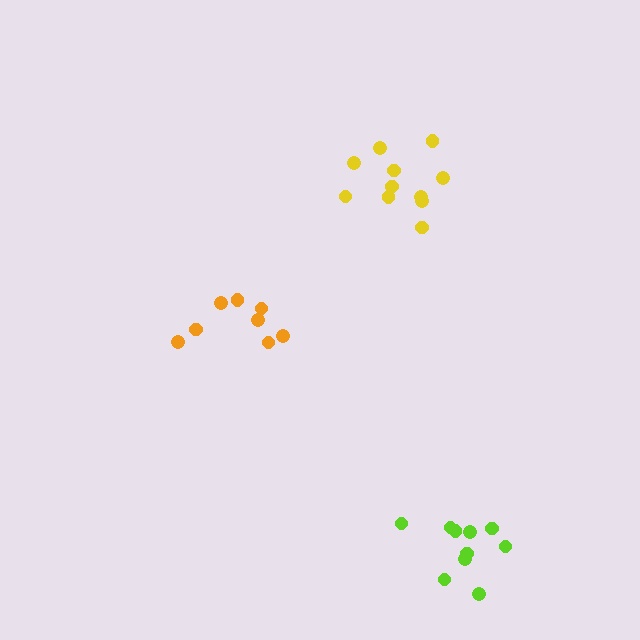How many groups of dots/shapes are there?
There are 3 groups.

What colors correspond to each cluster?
The clusters are colored: yellow, orange, lime.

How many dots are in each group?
Group 1: 11 dots, Group 2: 8 dots, Group 3: 10 dots (29 total).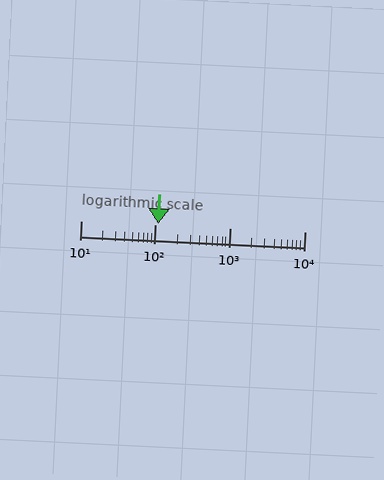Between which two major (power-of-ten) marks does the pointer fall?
The pointer is between 100 and 1000.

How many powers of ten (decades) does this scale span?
The scale spans 3 decades, from 10 to 10000.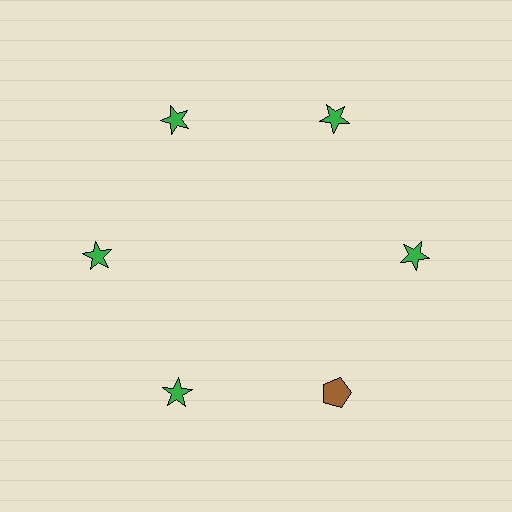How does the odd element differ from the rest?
It differs in both color (brown instead of green) and shape (pentagon instead of star).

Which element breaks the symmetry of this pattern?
The brown pentagon at roughly the 5 o'clock position breaks the symmetry. All other shapes are green stars.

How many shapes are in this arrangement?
There are 6 shapes arranged in a ring pattern.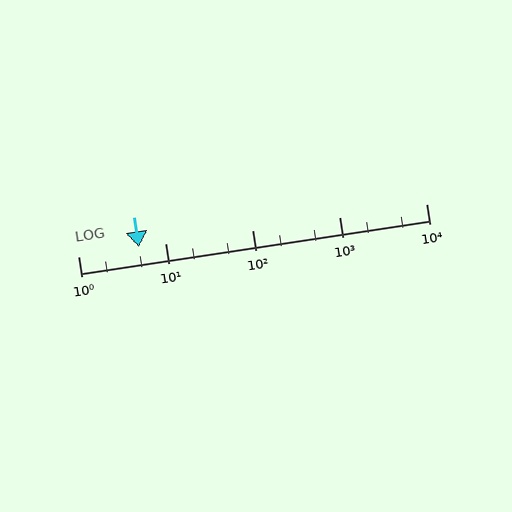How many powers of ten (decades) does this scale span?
The scale spans 4 decades, from 1 to 10000.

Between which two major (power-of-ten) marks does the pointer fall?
The pointer is between 1 and 10.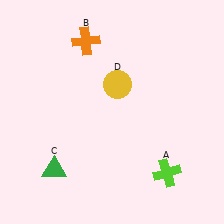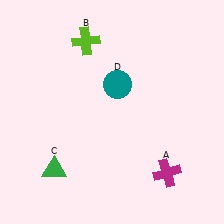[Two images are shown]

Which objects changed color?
A changed from lime to magenta. B changed from orange to lime. D changed from yellow to teal.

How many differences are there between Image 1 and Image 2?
There are 3 differences between the two images.